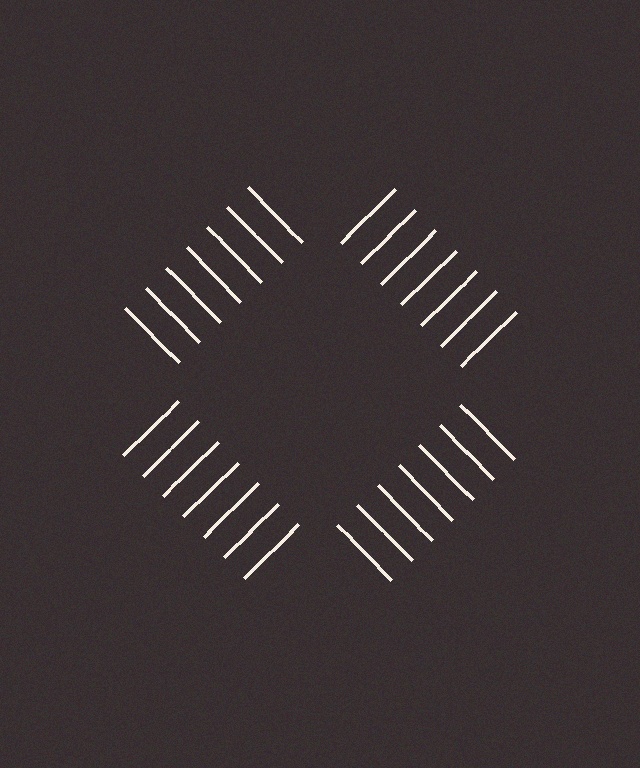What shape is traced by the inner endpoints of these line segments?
An illusory square — the line segments terminate on its edges but no continuous stroke is drawn.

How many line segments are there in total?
28 — 7 along each of the 4 edges.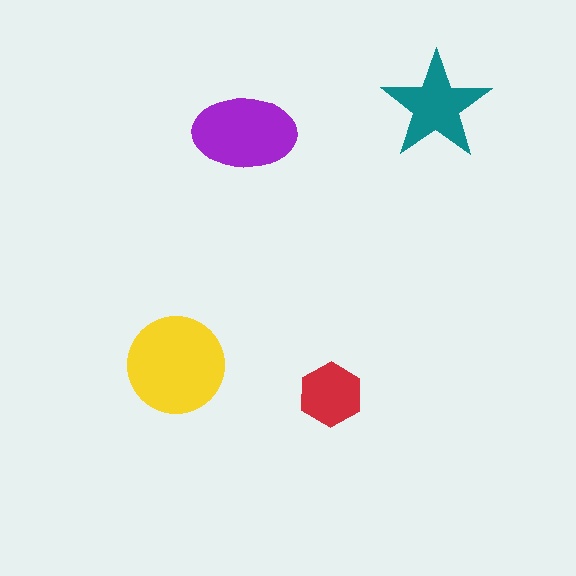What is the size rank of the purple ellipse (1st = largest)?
2nd.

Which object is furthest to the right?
The teal star is rightmost.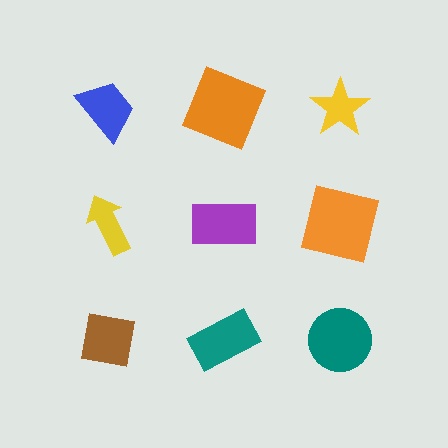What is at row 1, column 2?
An orange square.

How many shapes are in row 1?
3 shapes.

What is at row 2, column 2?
A purple rectangle.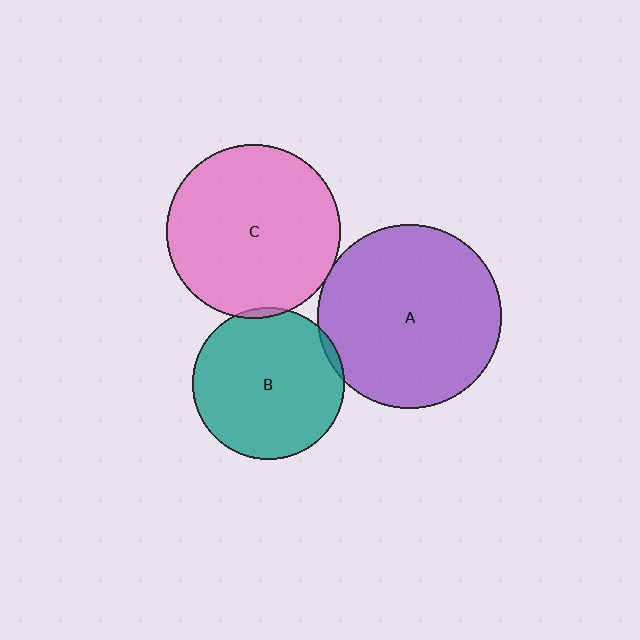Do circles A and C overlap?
Yes.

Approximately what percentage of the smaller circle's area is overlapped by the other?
Approximately 5%.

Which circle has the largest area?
Circle A (purple).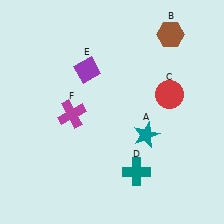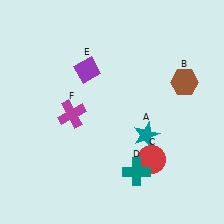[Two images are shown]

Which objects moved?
The objects that moved are: the brown hexagon (B), the red circle (C).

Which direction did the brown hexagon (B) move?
The brown hexagon (B) moved down.